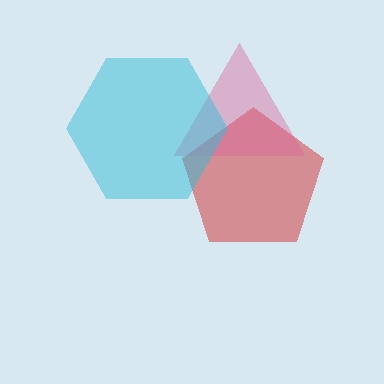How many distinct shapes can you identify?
There are 3 distinct shapes: a red pentagon, a pink triangle, a cyan hexagon.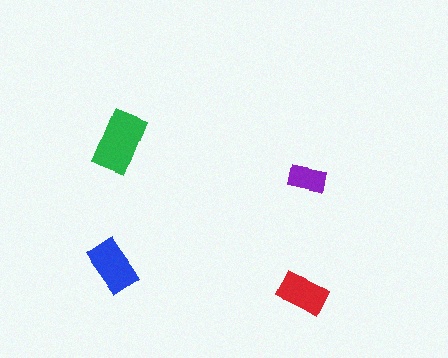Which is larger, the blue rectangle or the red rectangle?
The blue one.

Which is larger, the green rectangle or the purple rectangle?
The green one.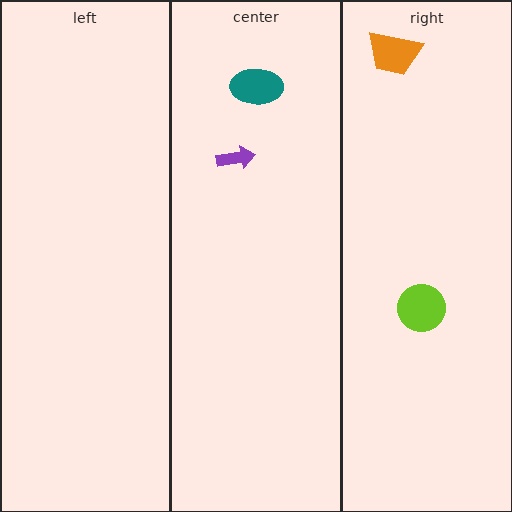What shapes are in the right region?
The orange trapezoid, the lime circle.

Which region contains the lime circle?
The right region.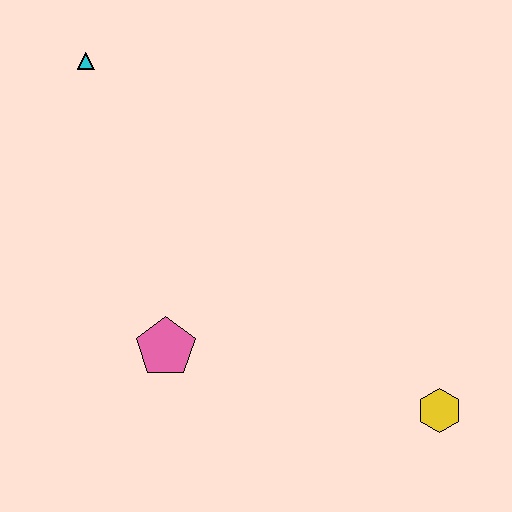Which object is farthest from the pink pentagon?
The cyan triangle is farthest from the pink pentagon.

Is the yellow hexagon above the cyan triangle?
No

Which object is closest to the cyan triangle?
The pink pentagon is closest to the cyan triangle.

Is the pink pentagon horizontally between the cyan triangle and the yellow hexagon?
Yes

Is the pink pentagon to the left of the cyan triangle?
No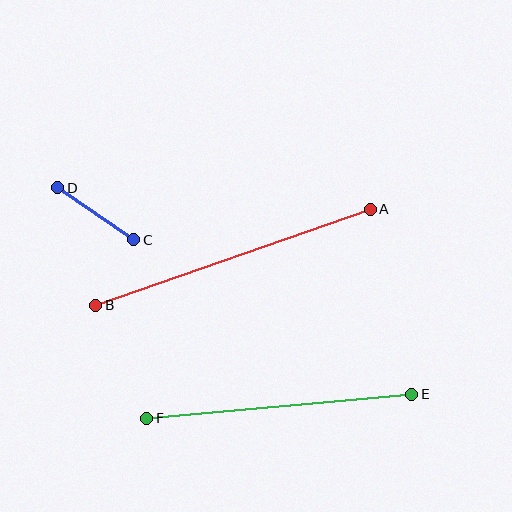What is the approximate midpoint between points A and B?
The midpoint is at approximately (233, 257) pixels.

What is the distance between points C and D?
The distance is approximately 92 pixels.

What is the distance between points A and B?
The distance is approximately 291 pixels.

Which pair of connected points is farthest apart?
Points A and B are farthest apart.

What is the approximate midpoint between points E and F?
The midpoint is at approximately (279, 406) pixels.